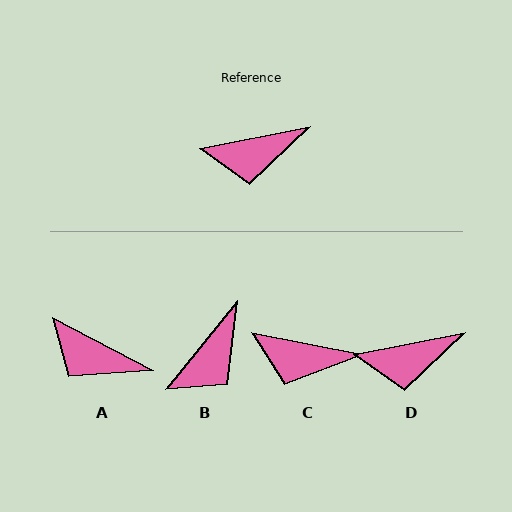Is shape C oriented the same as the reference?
No, it is off by about 23 degrees.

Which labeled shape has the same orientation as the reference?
D.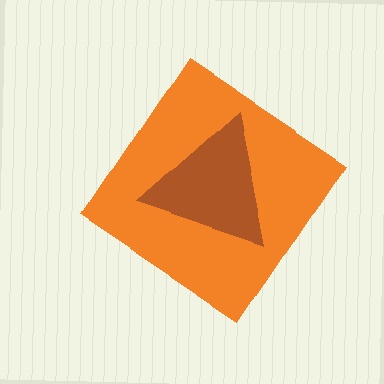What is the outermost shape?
The orange diamond.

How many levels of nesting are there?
2.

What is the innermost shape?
The brown triangle.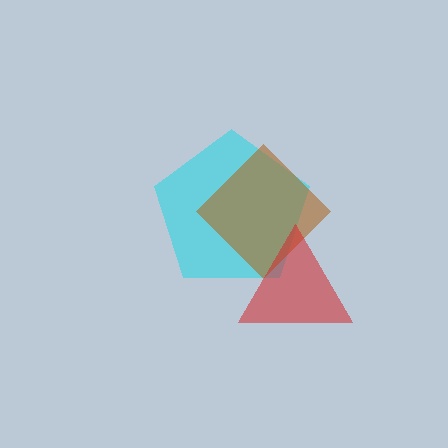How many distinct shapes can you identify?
There are 3 distinct shapes: a cyan pentagon, a brown diamond, a red triangle.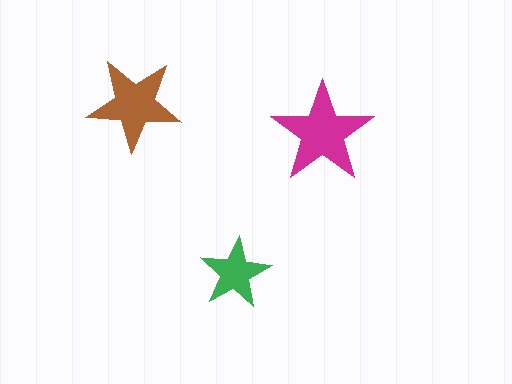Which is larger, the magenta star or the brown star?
The magenta one.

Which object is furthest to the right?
The magenta star is rightmost.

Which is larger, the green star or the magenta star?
The magenta one.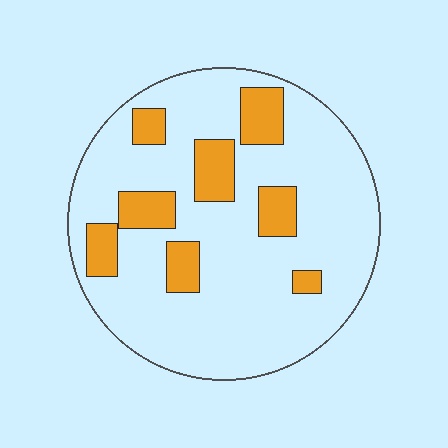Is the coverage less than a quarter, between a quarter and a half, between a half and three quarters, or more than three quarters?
Less than a quarter.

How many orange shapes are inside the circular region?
8.